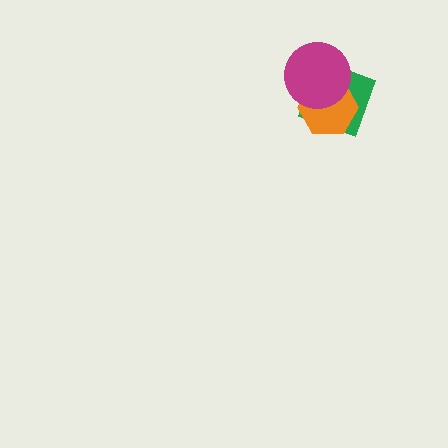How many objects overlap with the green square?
2 objects overlap with the green square.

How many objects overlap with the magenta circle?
2 objects overlap with the magenta circle.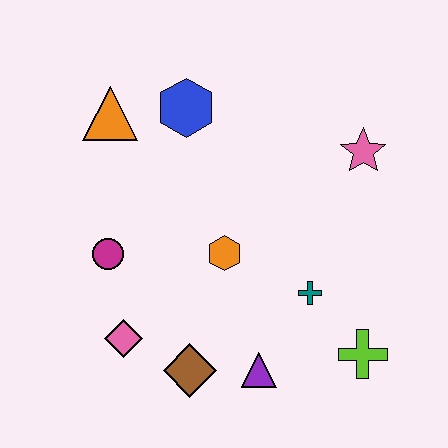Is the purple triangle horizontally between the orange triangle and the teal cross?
Yes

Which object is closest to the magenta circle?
The pink diamond is closest to the magenta circle.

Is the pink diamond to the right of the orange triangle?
Yes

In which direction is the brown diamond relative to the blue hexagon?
The brown diamond is below the blue hexagon.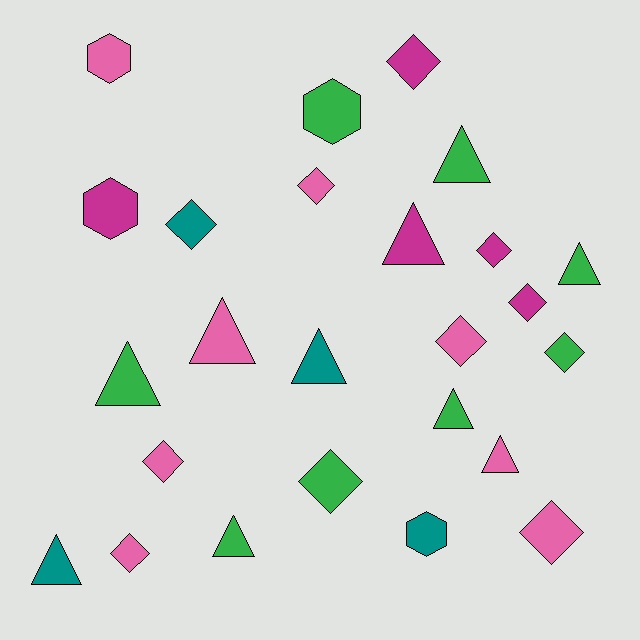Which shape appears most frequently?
Diamond, with 11 objects.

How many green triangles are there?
There are 5 green triangles.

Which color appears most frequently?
Green, with 8 objects.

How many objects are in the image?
There are 25 objects.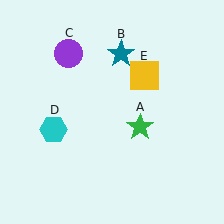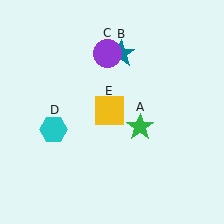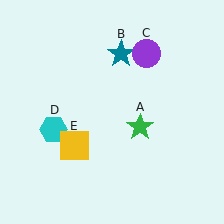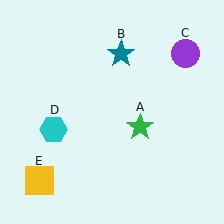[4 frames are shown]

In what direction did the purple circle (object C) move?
The purple circle (object C) moved right.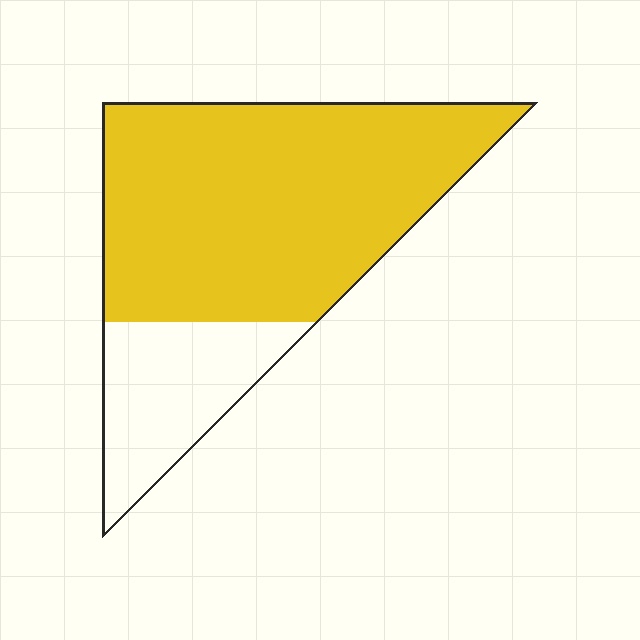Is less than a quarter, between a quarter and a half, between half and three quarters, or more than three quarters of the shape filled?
More than three quarters.